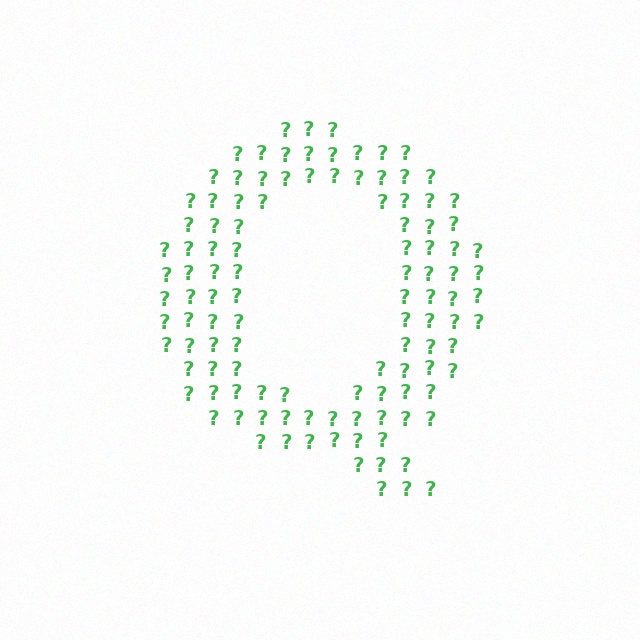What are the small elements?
The small elements are question marks.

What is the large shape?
The large shape is the letter Q.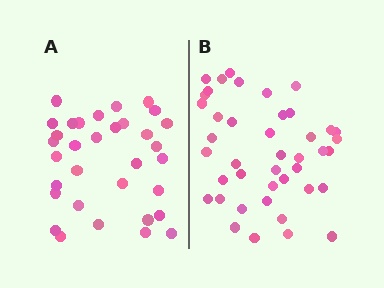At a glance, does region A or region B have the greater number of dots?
Region B (the right region) has more dots.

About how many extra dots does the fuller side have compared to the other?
Region B has roughly 8 or so more dots than region A.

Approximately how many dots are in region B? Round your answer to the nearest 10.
About 40 dots. (The exact count is 42, which rounds to 40.)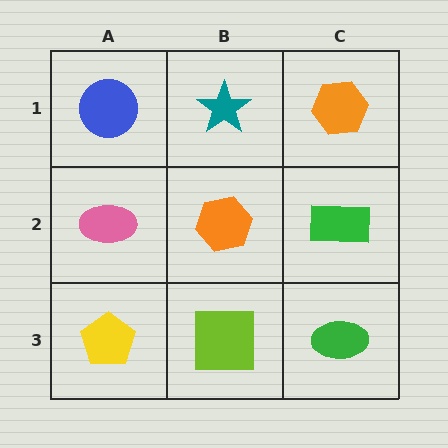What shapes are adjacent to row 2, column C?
An orange hexagon (row 1, column C), a green ellipse (row 3, column C), an orange hexagon (row 2, column B).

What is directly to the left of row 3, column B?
A yellow pentagon.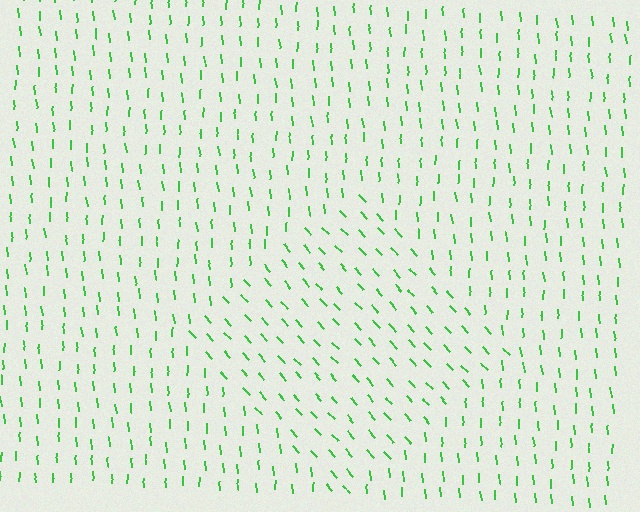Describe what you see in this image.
The image is filled with small green line segments. A diamond region in the image has lines oriented differently from the surrounding lines, creating a visible texture boundary.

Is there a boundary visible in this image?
Yes, there is a texture boundary formed by a change in line orientation.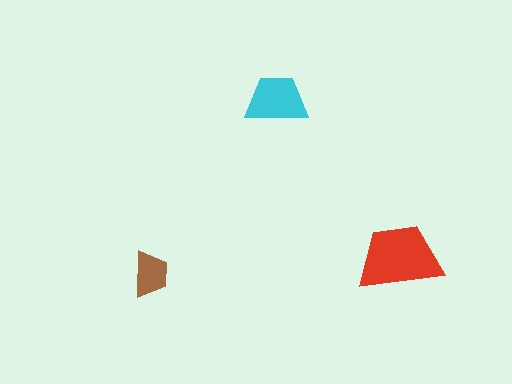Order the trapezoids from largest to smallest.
the red one, the cyan one, the brown one.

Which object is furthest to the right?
The red trapezoid is rightmost.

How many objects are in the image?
There are 3 objects in the image.